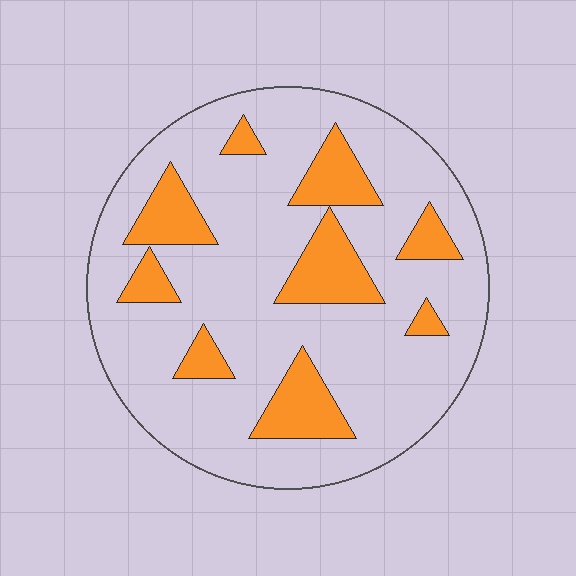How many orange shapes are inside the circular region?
9.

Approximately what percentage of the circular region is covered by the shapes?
Approximately 20%.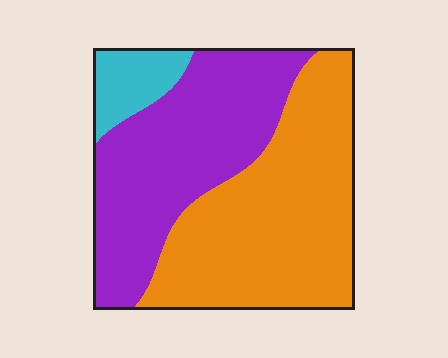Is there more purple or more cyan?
Purple.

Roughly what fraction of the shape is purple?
Purple takes up between a third and a half of the shape.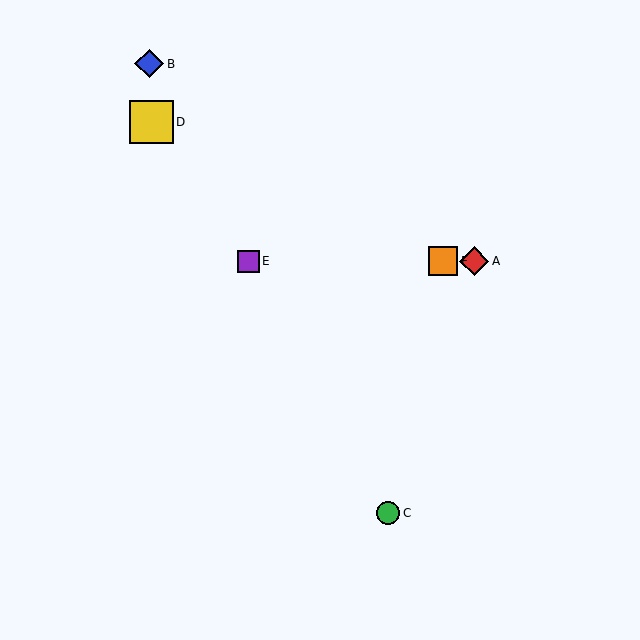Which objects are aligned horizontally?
Objects A, E, F are aligned horizontally.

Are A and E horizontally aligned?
Yes, both are at y≈261.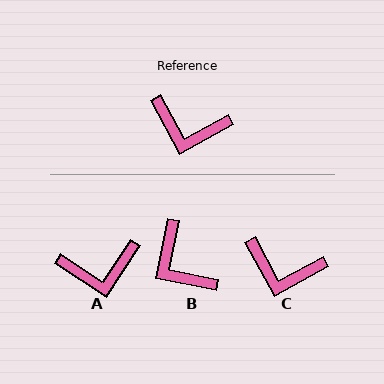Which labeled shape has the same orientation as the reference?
C.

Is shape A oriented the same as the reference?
No, it is off by about 28 degrees.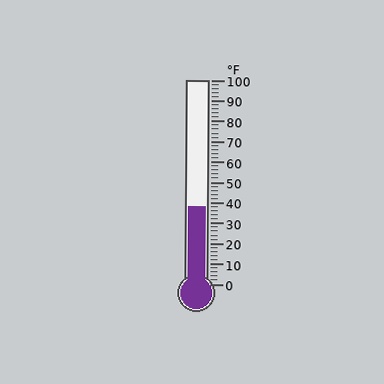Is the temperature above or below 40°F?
The temperature is below 40°F.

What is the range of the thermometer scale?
The thermometer scale ranges from 0°F to 100°F.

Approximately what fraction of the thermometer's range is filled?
The thermometer is filled to approximately 40% of its range.